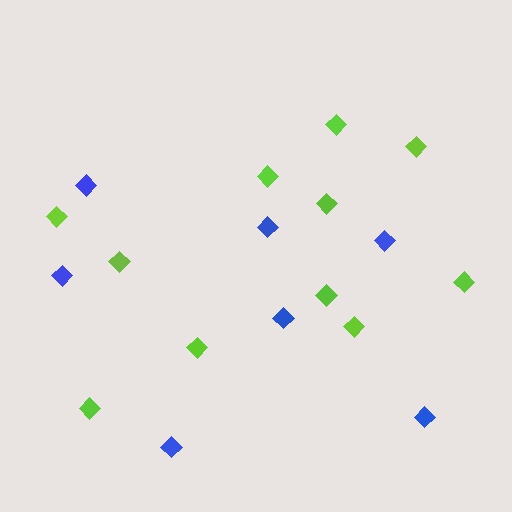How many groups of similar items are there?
There are 2 groups: one group of blue diamonds (7) and one group of lime diamonds (11).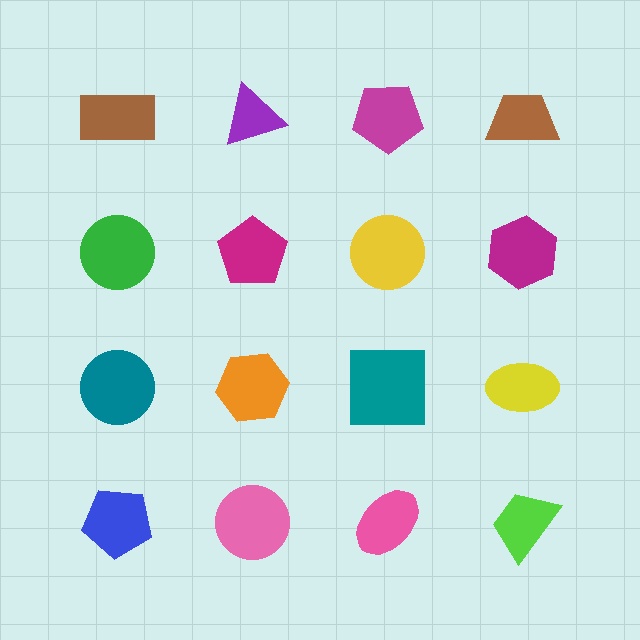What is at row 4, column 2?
A pink circle.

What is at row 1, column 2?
A purple triangle.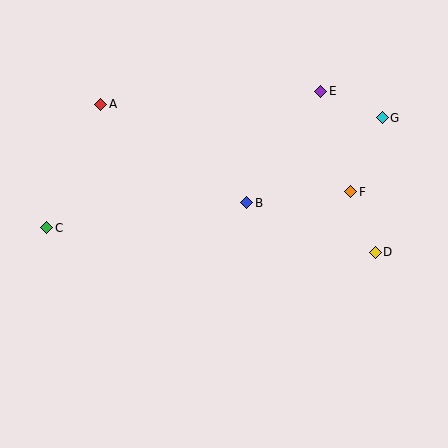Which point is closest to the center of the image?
Point B at (247, 203) is closest to the center.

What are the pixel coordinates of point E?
Point E is at (321, 91).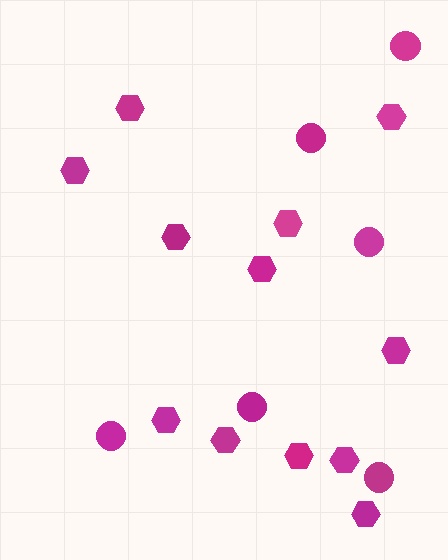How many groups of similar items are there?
There are 2 groups: one group of circles (6) and one group of hexagons (12).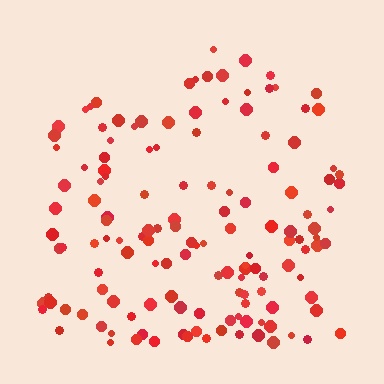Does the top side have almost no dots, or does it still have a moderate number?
Still a moderate number, just noticeably fewer than the bottom.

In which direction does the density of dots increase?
From top to bottom, with the bottom side densest.